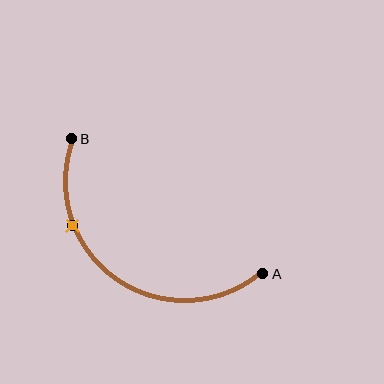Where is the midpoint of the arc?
The arc midpoint is the point on the curve farthest from the straight line joining A and B. It sits below and to the left of that line.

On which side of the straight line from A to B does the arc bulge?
The arc bulges below and to the left of the straight line connecting A and B.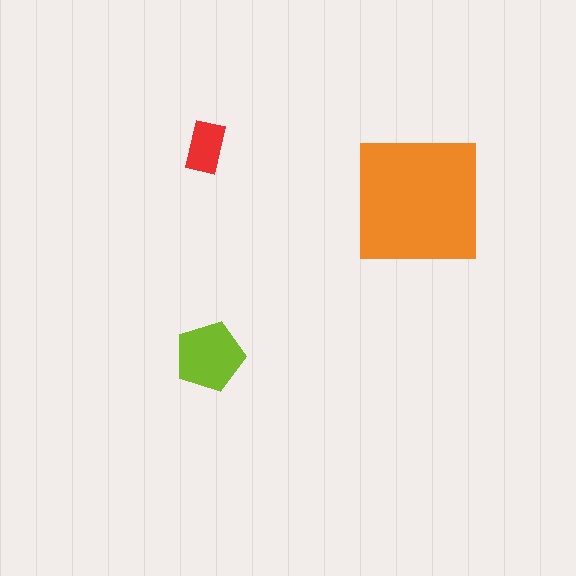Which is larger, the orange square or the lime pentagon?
The orange square.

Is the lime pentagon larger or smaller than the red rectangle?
Larger.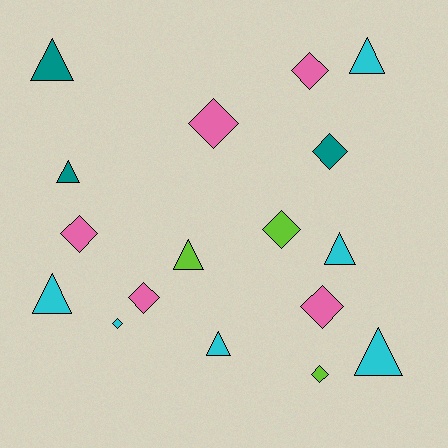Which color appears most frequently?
Cyan, with 6 objects.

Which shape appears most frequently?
Diamond, with 9 objects.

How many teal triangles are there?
There are 2 teal triangles.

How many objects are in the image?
There are 17 objects.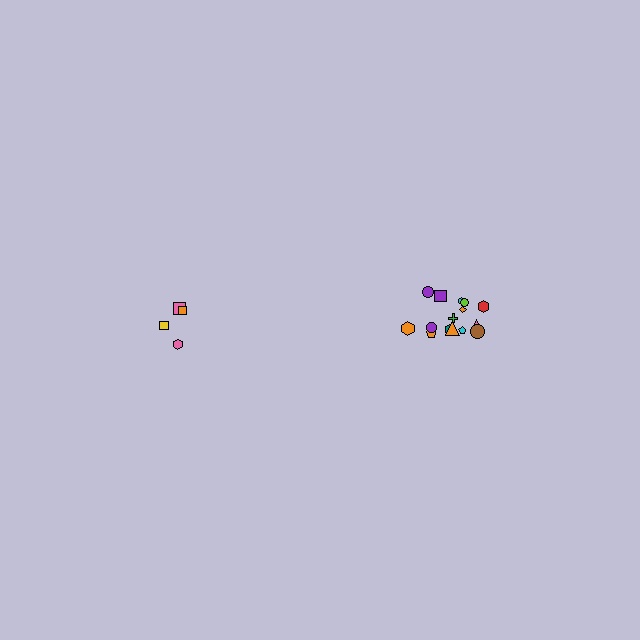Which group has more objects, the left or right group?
The right group.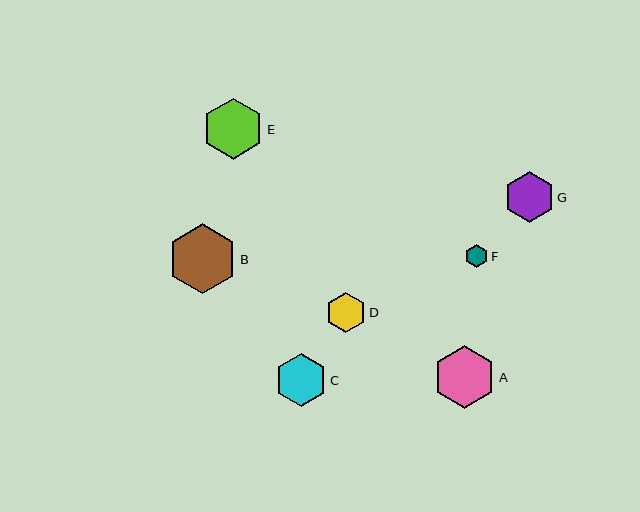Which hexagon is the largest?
Hexagon B is the largest with a size of approximately 70 pixels.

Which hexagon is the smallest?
Hexagon F is the smallest with a size of approximately 22 pixels.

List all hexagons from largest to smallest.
From largest to smallest: B, A, E, C, G, D, F.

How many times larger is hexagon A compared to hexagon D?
Hexagon A is approximately 1.6 times the size of hexagon D.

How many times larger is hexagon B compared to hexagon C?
Hexagon B is approximately 1.3 times the size of hexagon C.